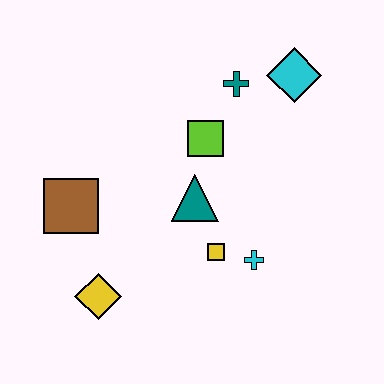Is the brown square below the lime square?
Yes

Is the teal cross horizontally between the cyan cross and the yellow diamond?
Yes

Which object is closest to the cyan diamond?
The teal cross is closest to the cyan diamond.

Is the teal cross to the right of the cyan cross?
No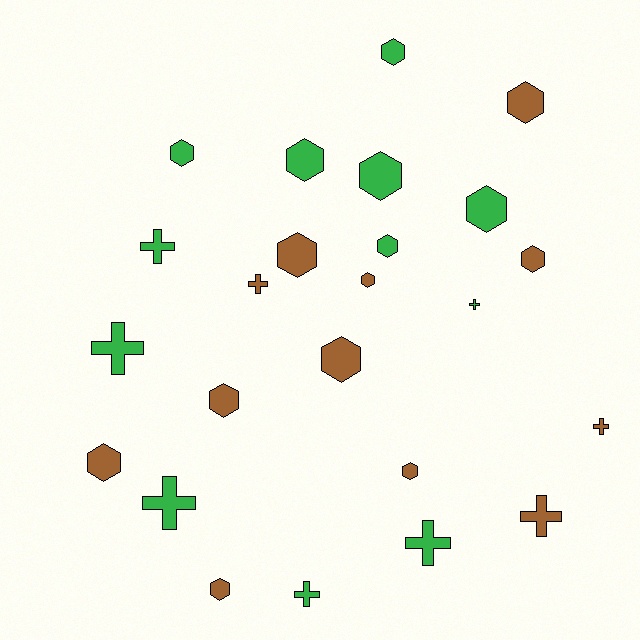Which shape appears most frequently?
Hexagon, with 15 objects.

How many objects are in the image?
There are 24 objects.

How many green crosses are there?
There are 6 green crosses.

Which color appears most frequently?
Green, with 12 objects.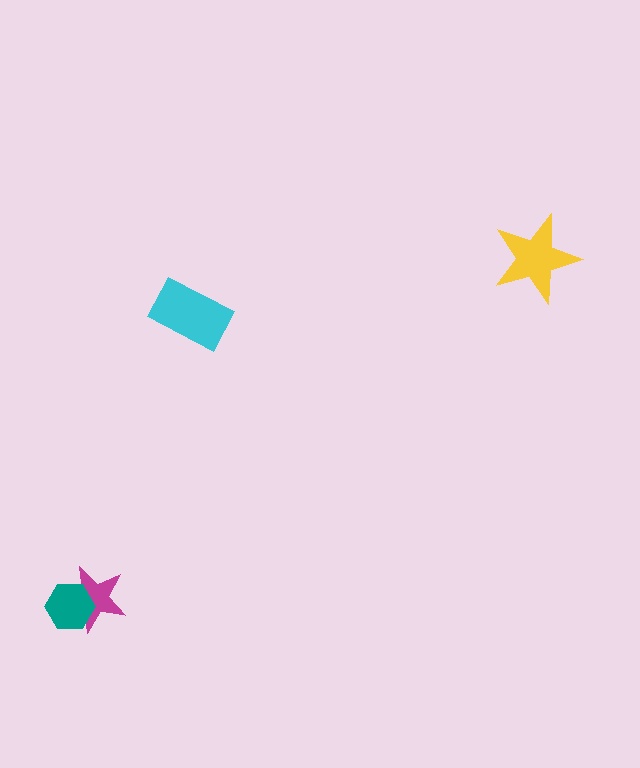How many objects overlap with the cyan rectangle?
0 objects overlap with the cyan rectangle.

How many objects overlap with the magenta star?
1 object overlaps with the magenta star.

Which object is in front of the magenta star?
The teal hexagon is in front of the magenta star.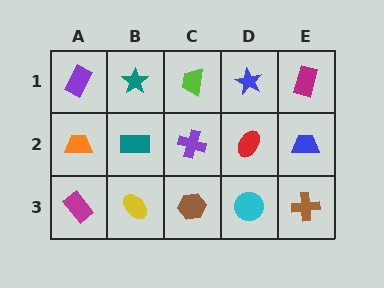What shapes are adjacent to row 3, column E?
A blue trapezoid (row 2, column E), a cyan circle (row 3, column D).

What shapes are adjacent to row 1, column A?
An orange trapezoid (row 2, column A), a teal star (row 1, column B).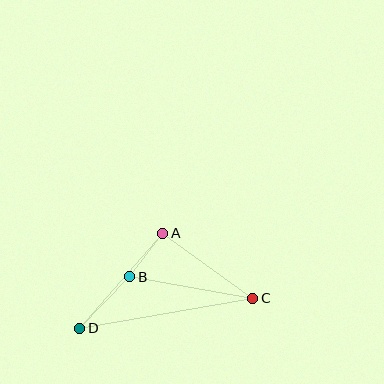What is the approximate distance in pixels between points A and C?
The distance between A and C is approximately 111 pixels.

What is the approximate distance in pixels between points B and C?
The distance between B and C is approximately 125 pixels.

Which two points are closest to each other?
Points A and B are closest to each other.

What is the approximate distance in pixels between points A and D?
The distance between A and D is approximately 126 pixels.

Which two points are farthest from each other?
Points C and D are farthest from each other.